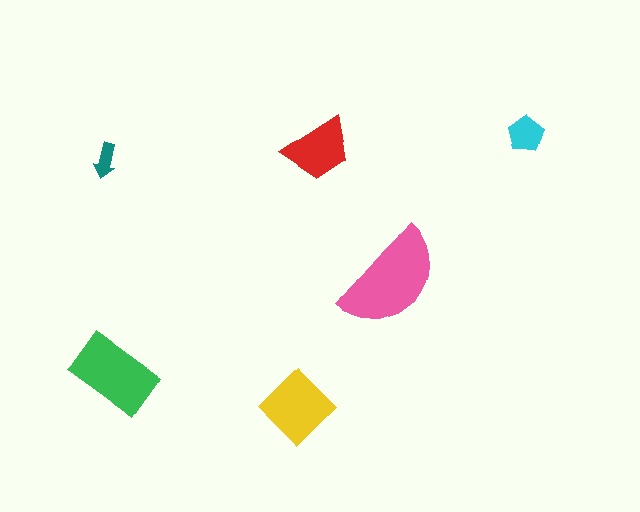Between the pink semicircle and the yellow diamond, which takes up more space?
The pink semicircle.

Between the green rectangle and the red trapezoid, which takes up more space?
The green rectangle.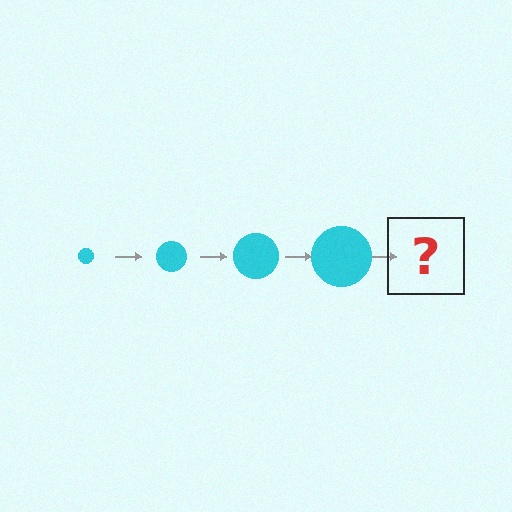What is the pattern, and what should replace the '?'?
The pattern is that the circle gets progressively larger each step. The '?' should be a cyan circle, larger than the previous one.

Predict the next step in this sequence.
The next step is a cyan circle, larger than the previous one.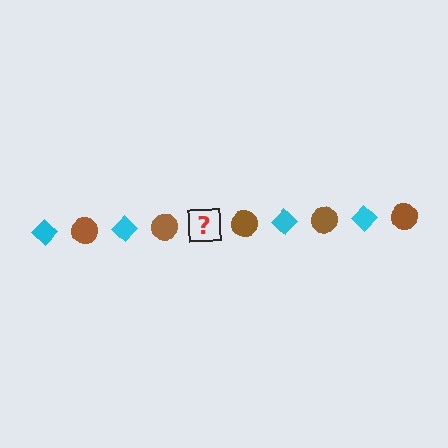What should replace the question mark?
The question mark should be replaced with a cyan diamond.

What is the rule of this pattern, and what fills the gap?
The rule is that the pattern alternates between cyan diamond and brown circle. The gap should be filled with a cyan diamond.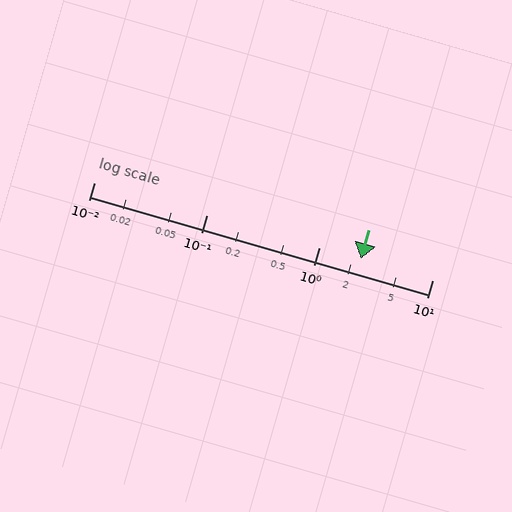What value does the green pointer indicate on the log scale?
The pointer indicates approximately 2.3.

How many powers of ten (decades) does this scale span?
The scale spans 3 decades, from 0.01 to 10.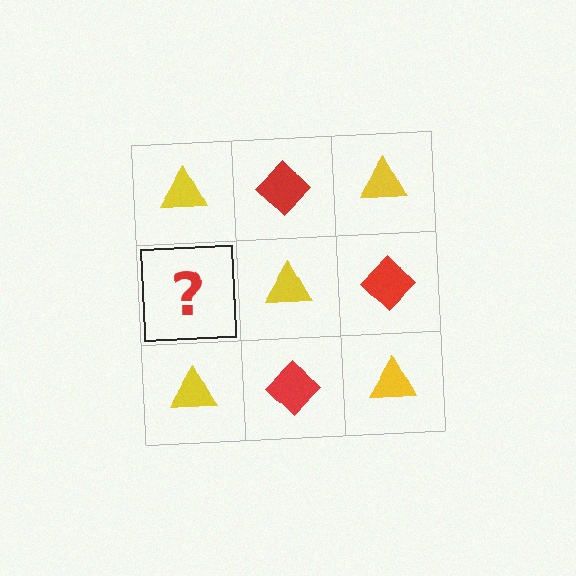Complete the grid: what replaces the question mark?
The question mark should be replaced with a red diamond.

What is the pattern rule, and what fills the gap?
The rule is that it alternates yellow triangle and red diamond in a checkerboard pattern. The gap should be filled with a red diamond.